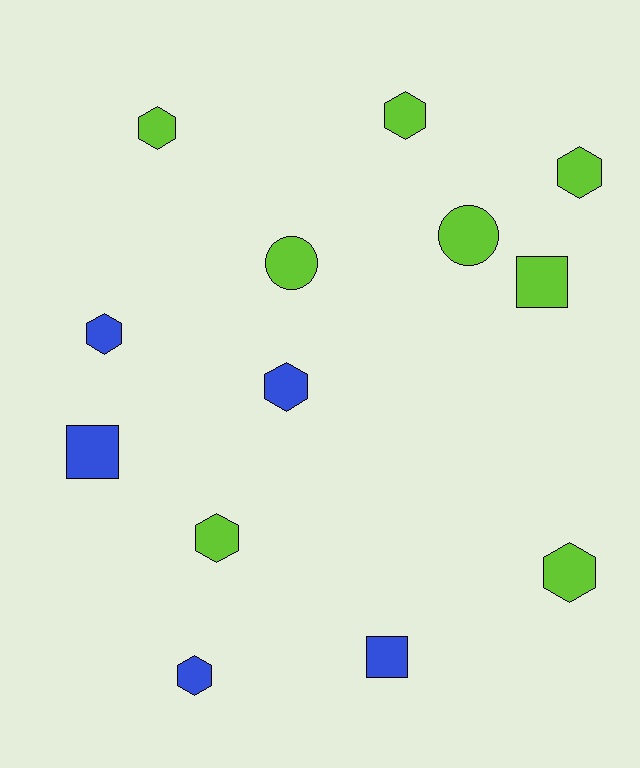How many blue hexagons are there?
There are 3 blue hexagons.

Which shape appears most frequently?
Hexagon, with 8 objects.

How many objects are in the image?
There are 13 objects.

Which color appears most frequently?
Lime, with 8 objects.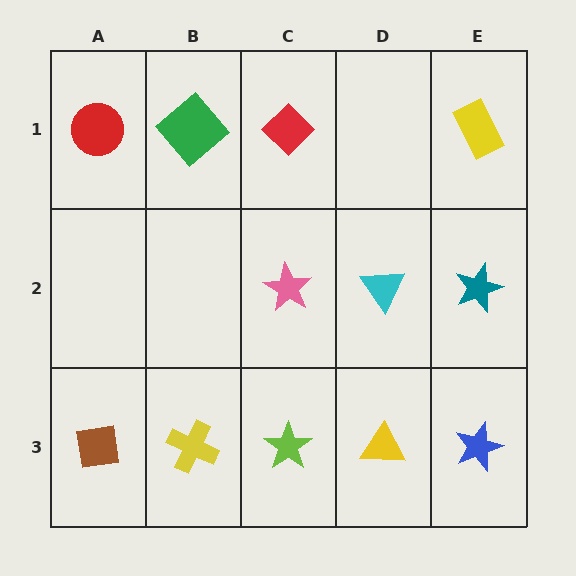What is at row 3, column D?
A yellow triangle.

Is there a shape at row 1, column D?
No, that cell is empty.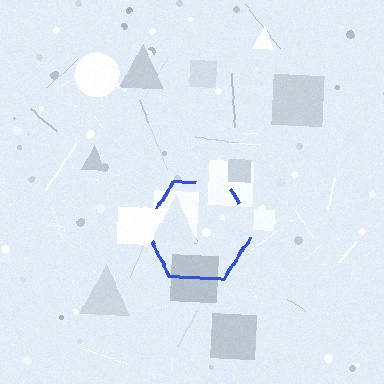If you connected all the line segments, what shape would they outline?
They would outline a hexagon.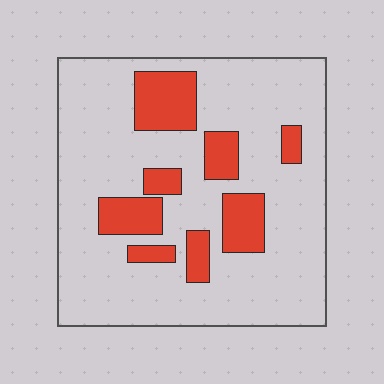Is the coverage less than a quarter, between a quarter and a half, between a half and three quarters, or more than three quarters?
Less than a quarter.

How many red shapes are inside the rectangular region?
8.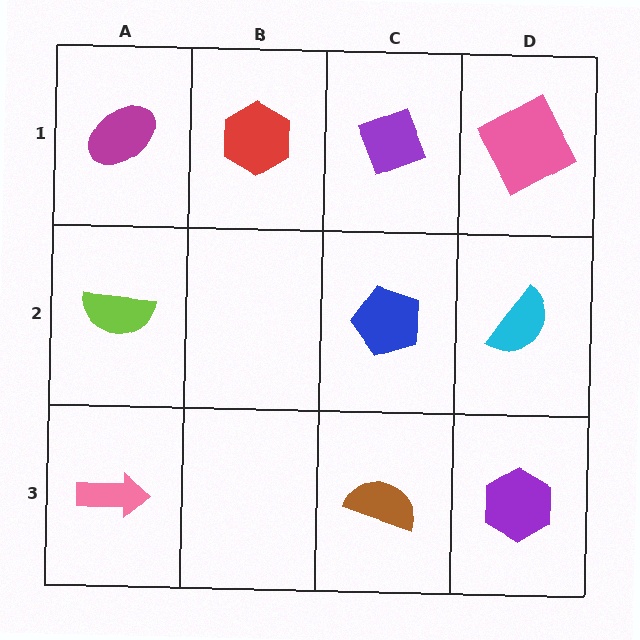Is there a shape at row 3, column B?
No, that cell is empty.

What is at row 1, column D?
A pink square.